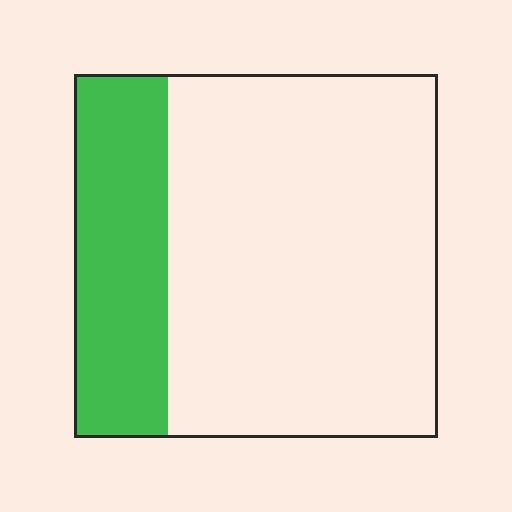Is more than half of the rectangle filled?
No.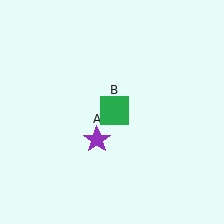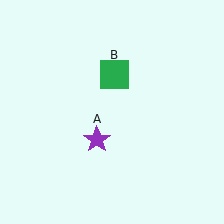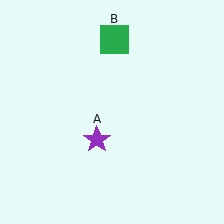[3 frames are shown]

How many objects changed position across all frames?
1 object changed position: green square (object B).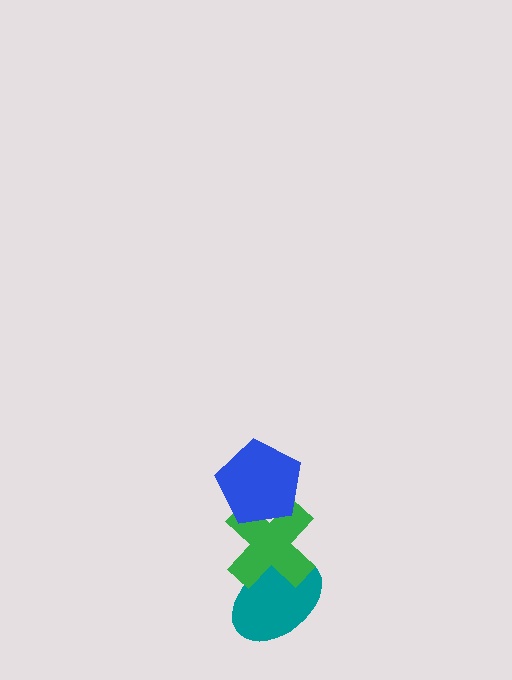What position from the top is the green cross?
The green cross is 2nd from the top.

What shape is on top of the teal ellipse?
The green cross is on top of the teal ellipse.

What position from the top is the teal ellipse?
The teal ellipse is 3rd from the top.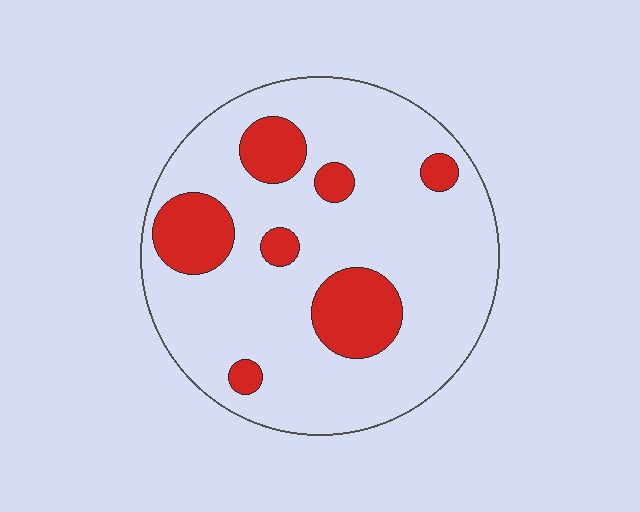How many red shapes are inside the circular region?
7.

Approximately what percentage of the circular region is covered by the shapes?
Approximately 20%.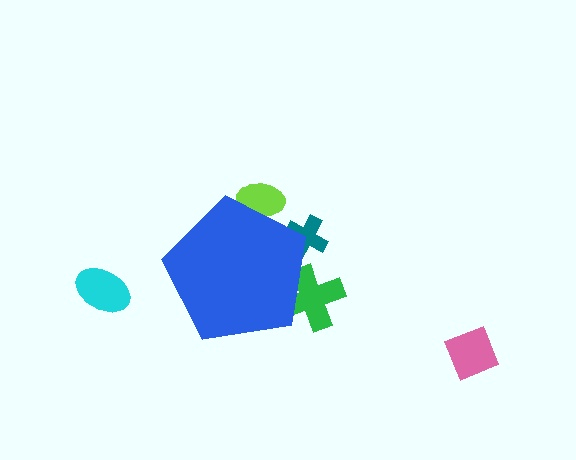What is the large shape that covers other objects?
A blue pentagon.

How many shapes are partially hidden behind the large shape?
3 shapes are partially hidden.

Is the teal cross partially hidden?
Yes, the teal cross is partially hidden behind the blue pentagon.